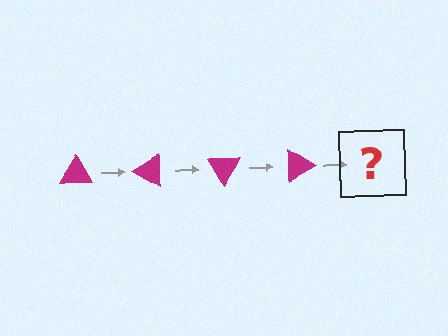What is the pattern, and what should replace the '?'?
The pattern is that the triangle rotates 30 degrees each step. The '?' should be a magenta triangle rotated 120 degrees.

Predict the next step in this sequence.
The next step is a magenta triangle rotated 120 degrees.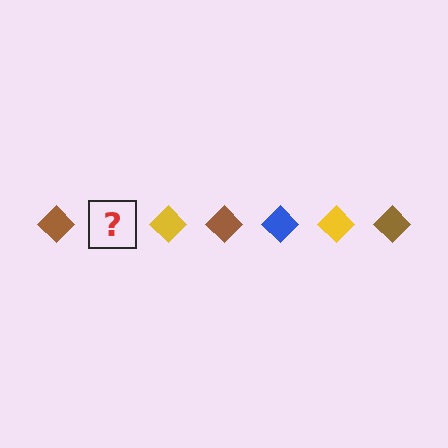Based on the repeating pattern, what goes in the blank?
The blank should be a blue diamond.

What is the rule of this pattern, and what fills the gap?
The rule is that the pattern cycles through brown, blue, yellow diamonds. The gap should be filled with a blue diamond.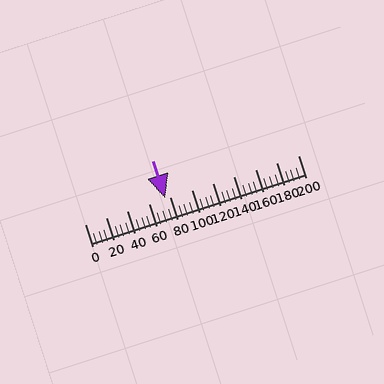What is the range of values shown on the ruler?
The ruler shows values from 0 to 200.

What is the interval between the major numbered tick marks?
The major tick marks are spaced 20 units apart.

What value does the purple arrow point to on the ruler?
The purple arrow points to approximately 75.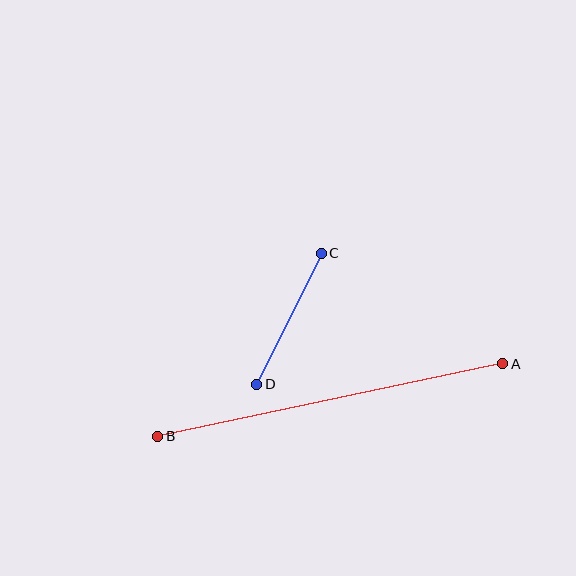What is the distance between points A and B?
The distance is approximately 353 pixels.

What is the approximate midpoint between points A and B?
The midpoint is at approximately (330, 400) pixels.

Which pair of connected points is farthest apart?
Points A and B are farthest apart.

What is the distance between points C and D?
The distance is approximately 146 pixels.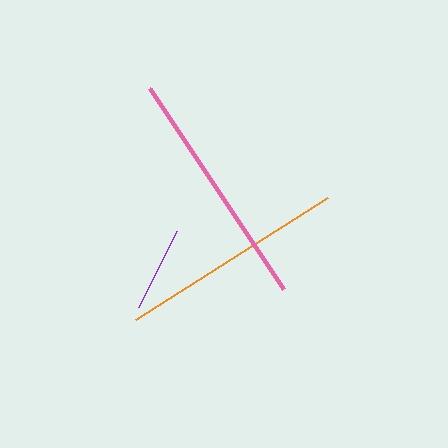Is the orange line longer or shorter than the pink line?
The pink line is longer than the orange line.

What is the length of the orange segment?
The orange segment is approximately 227 pixels long.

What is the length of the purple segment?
The purple segment is approximately 85 pixels long.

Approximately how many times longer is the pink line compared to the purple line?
The pink line is approximately 2.9 times the length of the purple line.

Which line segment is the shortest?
The purple line is the shortest at approximately 85 pixels.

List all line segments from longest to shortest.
From longest to shortest: pink, orange, purple.